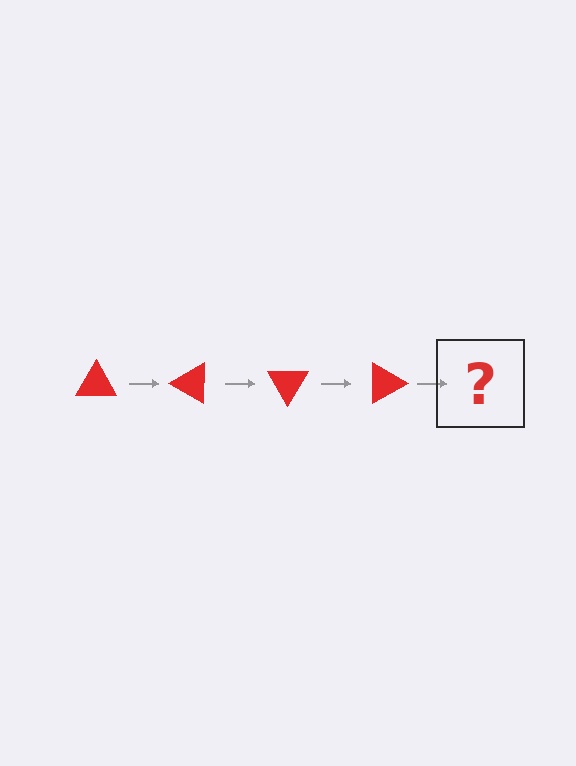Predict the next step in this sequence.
The next step is a red triangle rotated 120 degrees.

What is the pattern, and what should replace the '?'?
The pattern is that the triangle rotates 30 degrees each step. The '?' should be a red triangle rotated 120 degrees.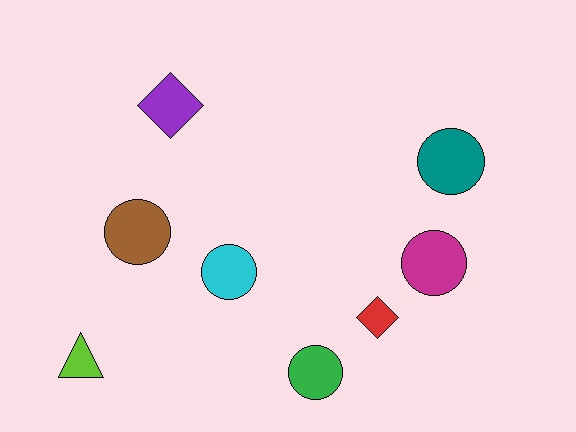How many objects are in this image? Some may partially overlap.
There are 8 objects.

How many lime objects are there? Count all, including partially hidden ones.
There is 1 lime object.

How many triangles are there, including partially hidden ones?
There is 1 triangle.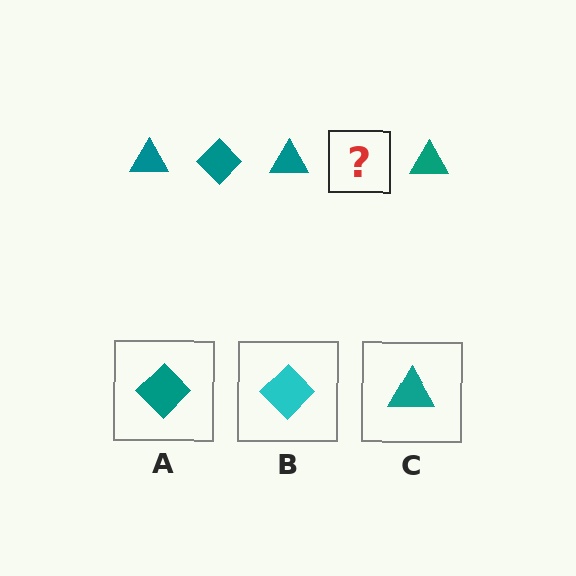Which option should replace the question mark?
Option A.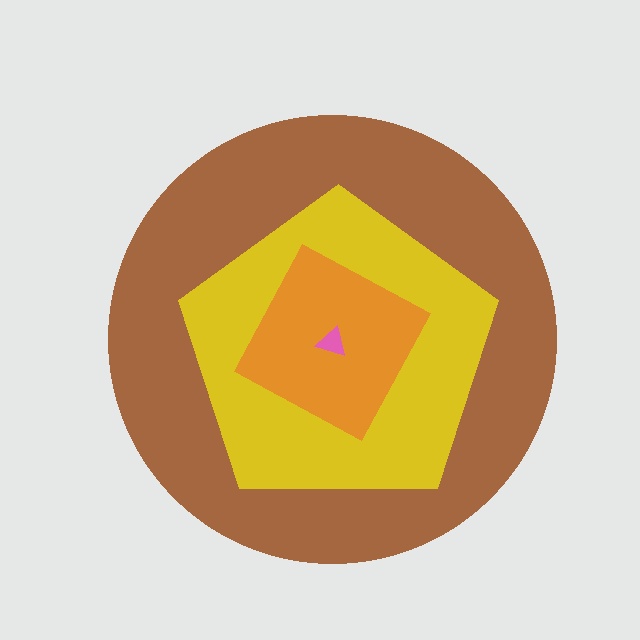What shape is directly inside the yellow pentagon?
The orange square.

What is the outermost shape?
The brown circle.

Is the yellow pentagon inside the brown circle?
Yes.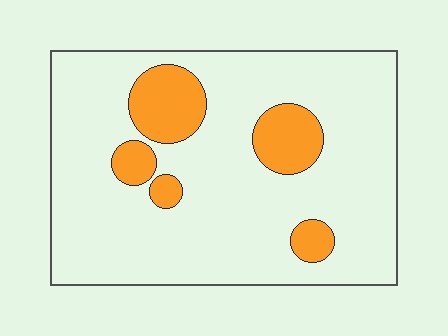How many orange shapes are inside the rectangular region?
5.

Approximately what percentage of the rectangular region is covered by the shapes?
Approximately 15%.